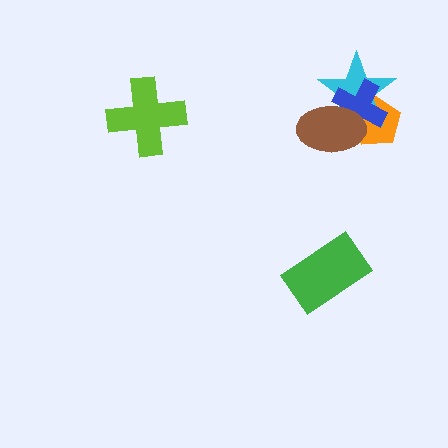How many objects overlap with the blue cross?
3 objects overlap with the blue cross.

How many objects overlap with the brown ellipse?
3 objects overlap with the brown ellipse.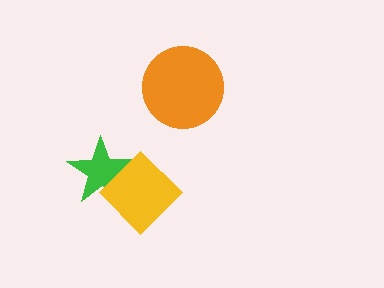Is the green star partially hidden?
Yes, it is partially covered by another shape.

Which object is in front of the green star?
The yellow diamond is in front of the green star.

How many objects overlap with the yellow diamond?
1 object overlaps with the yellow diamond.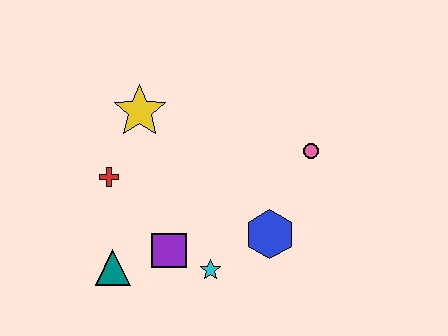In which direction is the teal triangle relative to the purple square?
The teal triangle is to the left of the purple square.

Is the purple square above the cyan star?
Yes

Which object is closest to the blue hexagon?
The cyan star is closest to the blue hexagon.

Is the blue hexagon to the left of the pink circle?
Yes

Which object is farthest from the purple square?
The pink circle is farthest from the purple square.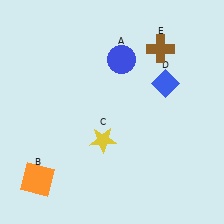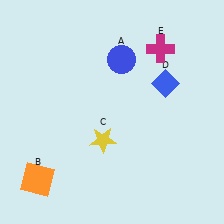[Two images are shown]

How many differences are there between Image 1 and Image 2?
There is 1 difference between the two images.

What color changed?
The cross (E) changed from brown in Image 1 to magenta in Image 2.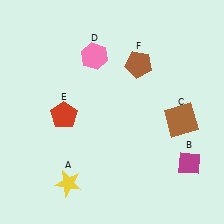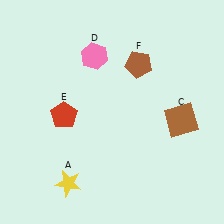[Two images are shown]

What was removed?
The magenta diamond (B) was removed in Image 2.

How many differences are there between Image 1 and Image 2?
There is 1 difference between the two images.